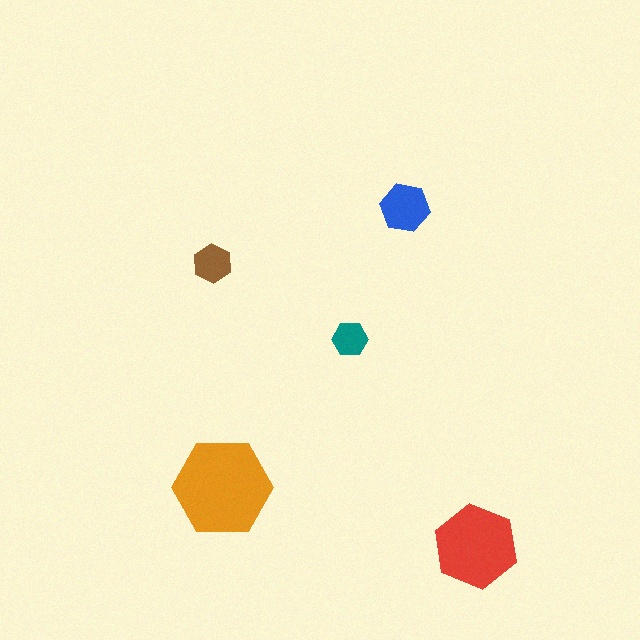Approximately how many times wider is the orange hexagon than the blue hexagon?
About 2 times wider.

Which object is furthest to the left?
The brown hexagon is leftmost.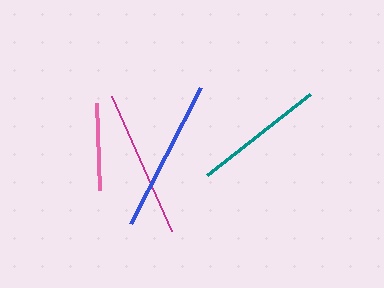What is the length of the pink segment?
The pink segment is approximately 87 pixels long.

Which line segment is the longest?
The blue line is the longest at approximately 154 pixels.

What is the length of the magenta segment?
The magenta segment is approximately 147 pixels long.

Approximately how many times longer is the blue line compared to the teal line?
The blue line is approximately 1.2 times the length of the teal line.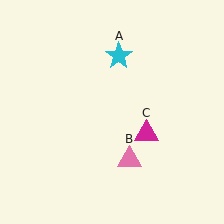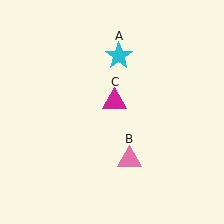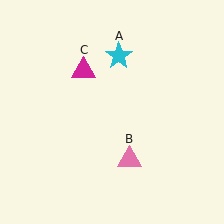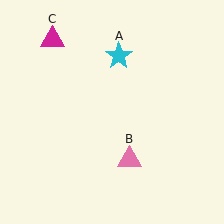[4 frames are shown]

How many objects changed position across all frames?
1 object changed position: magenta triangle (object C).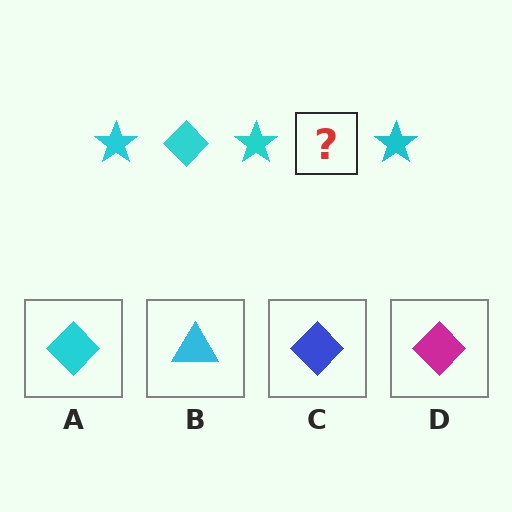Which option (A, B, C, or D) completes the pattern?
A.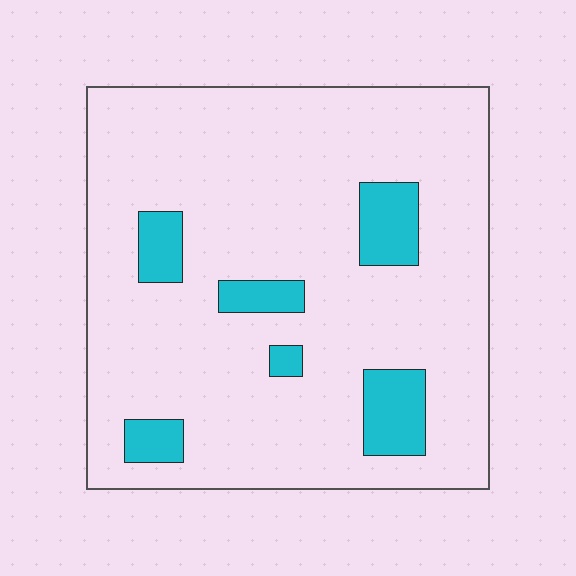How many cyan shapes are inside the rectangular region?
6.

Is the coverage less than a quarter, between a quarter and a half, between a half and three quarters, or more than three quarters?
Less than a quarter.